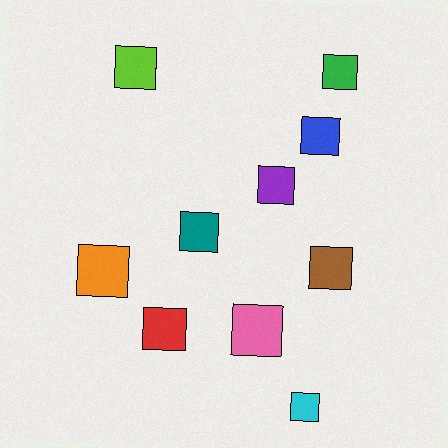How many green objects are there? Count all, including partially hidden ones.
There is 1 green object.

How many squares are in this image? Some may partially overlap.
There are 10 squares.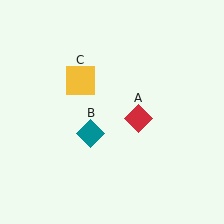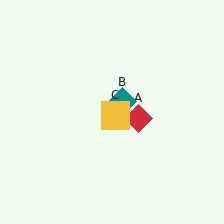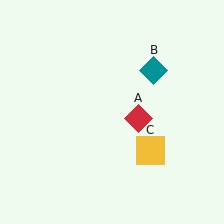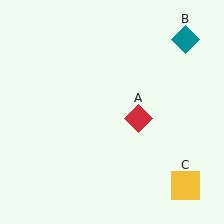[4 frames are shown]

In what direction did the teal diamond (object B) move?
The teal diamond (object B) moved up and to the right.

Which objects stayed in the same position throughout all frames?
Red diamond (object A) remained stationary.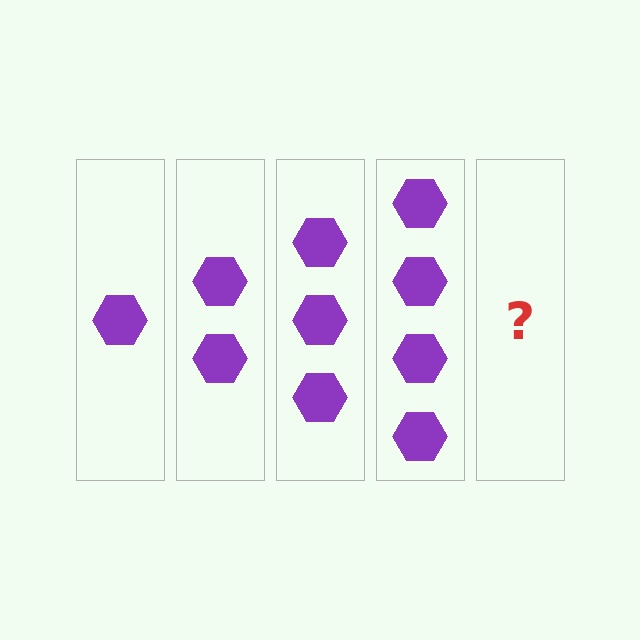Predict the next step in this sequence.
The next step is 5 hexagons.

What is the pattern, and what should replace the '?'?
The pattern is that each step adds one more hexagon. The '?' should be 5 hexagons.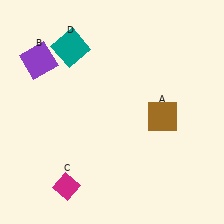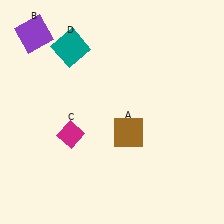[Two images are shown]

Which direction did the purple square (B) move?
The purple square (B) moved up.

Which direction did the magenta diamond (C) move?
The magenta diamond (C) moved up.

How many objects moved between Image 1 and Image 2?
3 objects moved between the two images.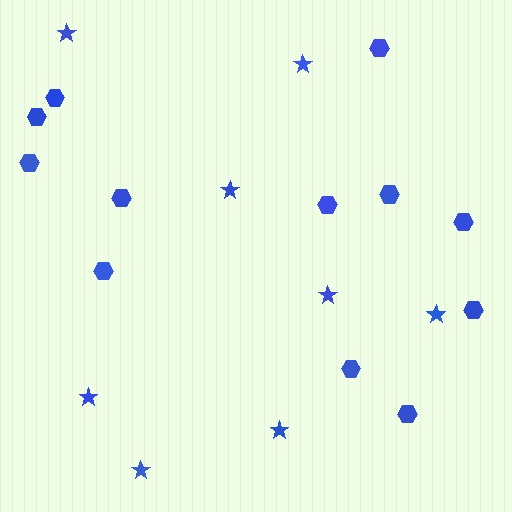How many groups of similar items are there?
There are 2 groups: one group of hexagons (12) and one group of stars (8).